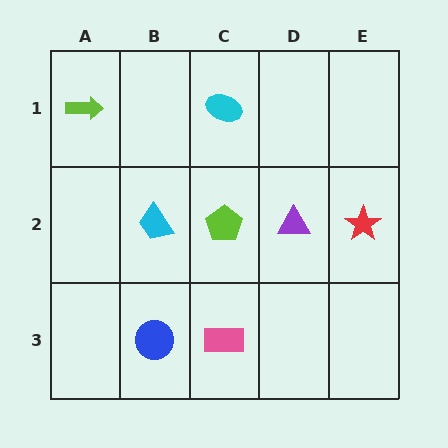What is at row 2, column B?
A cyan trapezoid.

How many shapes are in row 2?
4 shapes.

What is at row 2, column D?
A purple triangle.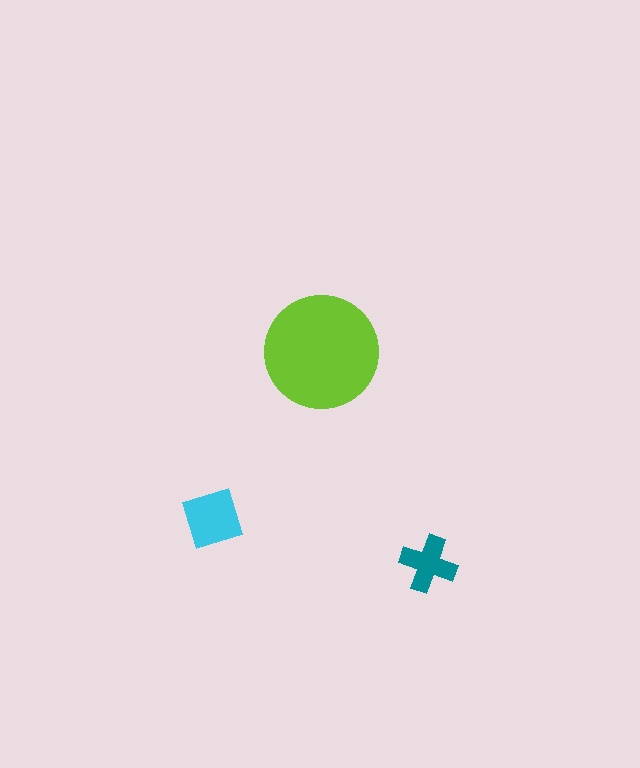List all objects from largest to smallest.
The lime circle, the cyan diamond, the teal cross.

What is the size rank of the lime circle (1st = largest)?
1st.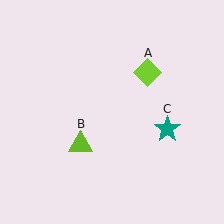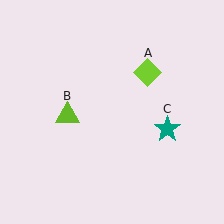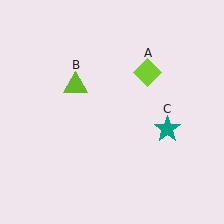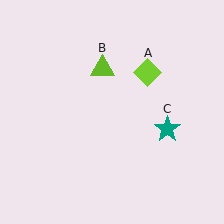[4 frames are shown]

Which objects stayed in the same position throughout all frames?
Lime diamond (object A) and teal star (object C) remained stationary.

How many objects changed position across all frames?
1 object changed position: lime triangle (object B).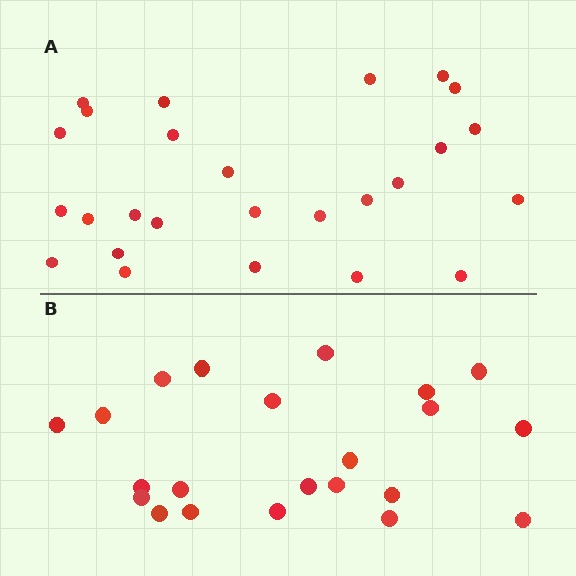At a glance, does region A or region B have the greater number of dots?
Region A (the top region) has more dots.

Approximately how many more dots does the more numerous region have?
Region A has about 4 more dots than region B.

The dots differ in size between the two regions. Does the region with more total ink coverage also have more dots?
No. Region B has more total ink coverage because its dots are larger, but region A actually contains more individual dots. Total area can be misleading — the number of items is what matters here.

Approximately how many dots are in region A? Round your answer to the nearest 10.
About 30 dots. (The exact count is 26, which rounds to 30.)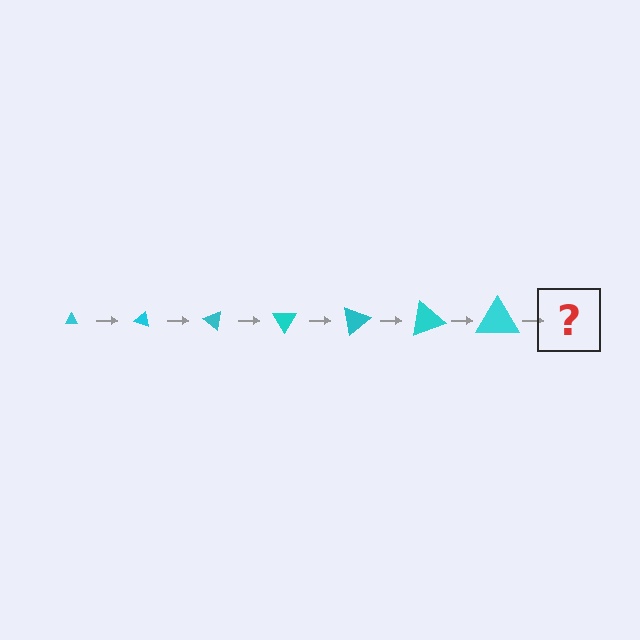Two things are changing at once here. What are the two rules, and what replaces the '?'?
The two rules are that the triangle grows larger each step and it rotates 20 degrees each step. The '?' should be a triangle, larger than the previous one and rotated 140 degrees from the start.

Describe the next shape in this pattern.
It should be a triangle, larger than the previous one and rotated 140 degrees from the start.